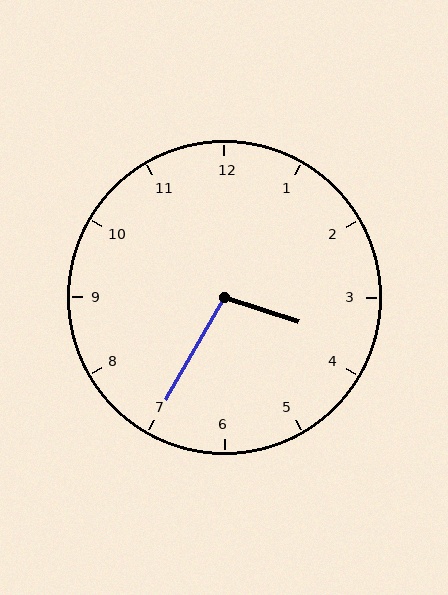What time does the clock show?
3:35.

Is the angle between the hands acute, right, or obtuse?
It is obtuse.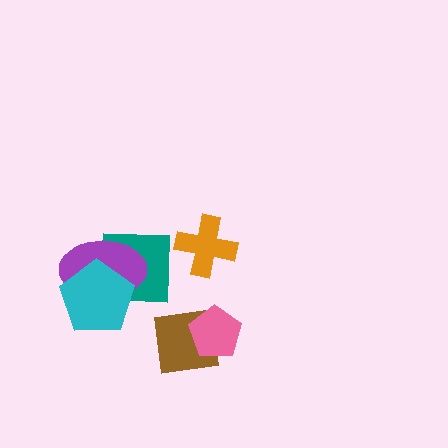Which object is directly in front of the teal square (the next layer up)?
The purple ellipse is directly in front of the teal square.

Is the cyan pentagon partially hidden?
No, no other shape covers it.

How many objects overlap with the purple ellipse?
2 objects overlap with the purple ellipse.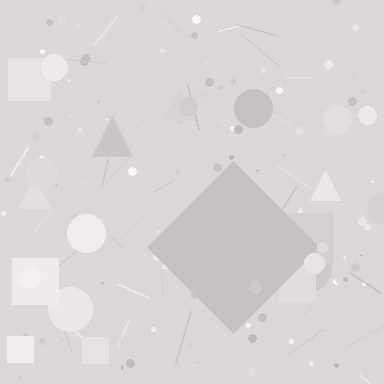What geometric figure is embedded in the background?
A diamond is embedded in the background.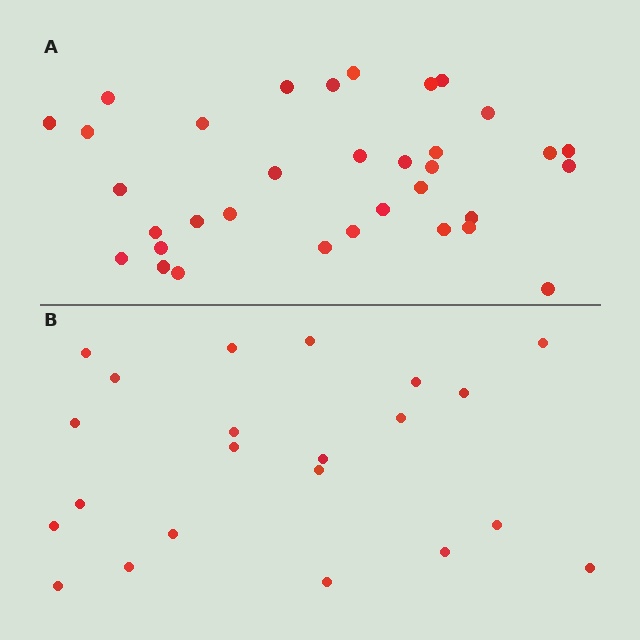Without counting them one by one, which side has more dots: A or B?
Region A (the top region) has more dots.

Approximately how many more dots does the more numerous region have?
Region A has roughly 12 or so more dots than region B.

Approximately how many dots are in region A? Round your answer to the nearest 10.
About 30 dots. (The exact count is 34, which rounds to 30.)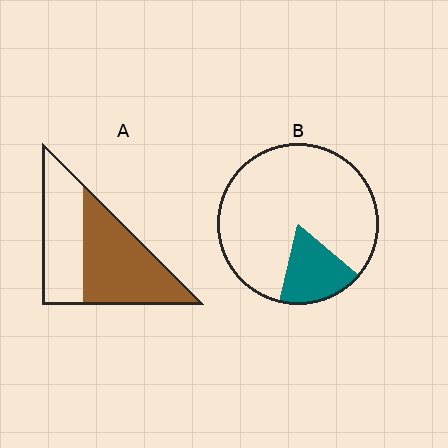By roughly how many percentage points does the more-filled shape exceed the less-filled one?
By roughly 40 percentage points (A over B).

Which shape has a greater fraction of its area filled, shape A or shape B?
Shape A.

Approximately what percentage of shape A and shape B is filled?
A is approximately 55% and B is approximately 20%.